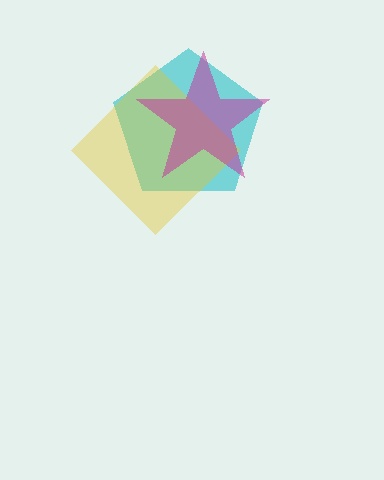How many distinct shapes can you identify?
There are 3 distinct shapes: a cyan pentagon, a yellow diamond, a magenta star.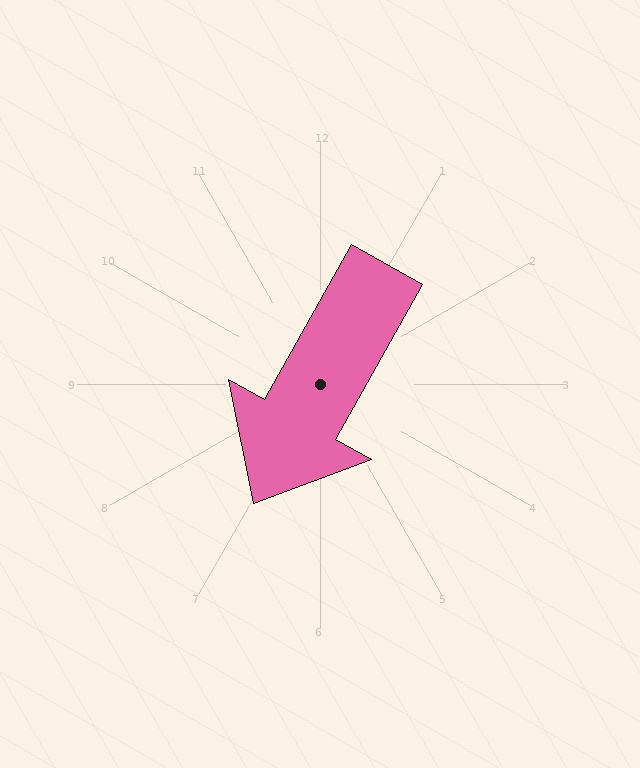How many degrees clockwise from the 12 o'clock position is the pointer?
Approximately 209 degrees.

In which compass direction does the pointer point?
Southwest.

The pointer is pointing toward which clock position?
Roughly 7 o'clock.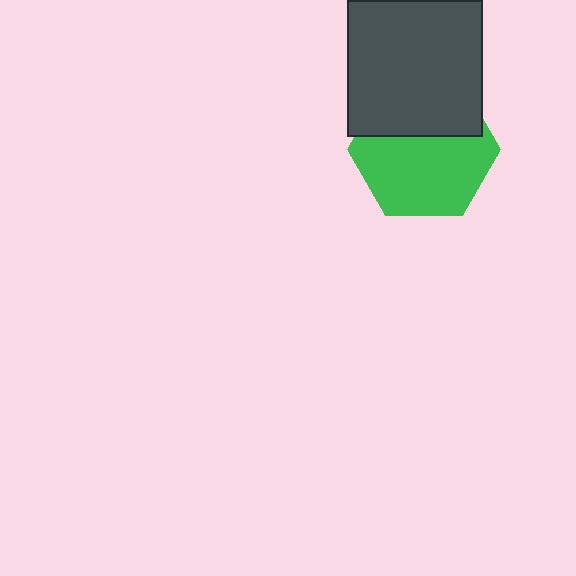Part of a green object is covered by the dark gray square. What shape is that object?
It is a hexagon.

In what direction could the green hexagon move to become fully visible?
The green hexagon could move down. That would shift it out from behind the dark gray square entirely.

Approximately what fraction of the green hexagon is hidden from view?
Roughly 38% of the green hexagon is hidden behind the dark gray square.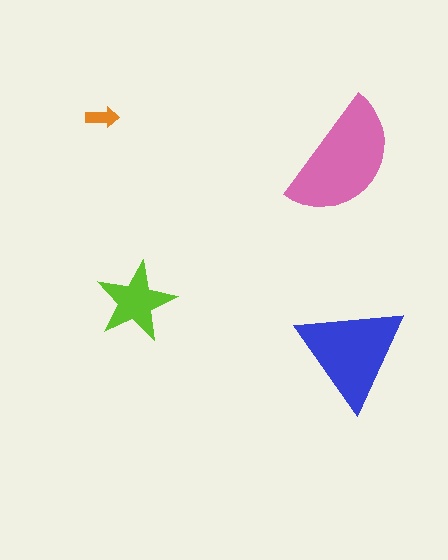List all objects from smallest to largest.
The orange arrow, the lime star, the blue triangle, the pink semicircle.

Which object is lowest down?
The blue triangle is bottommost.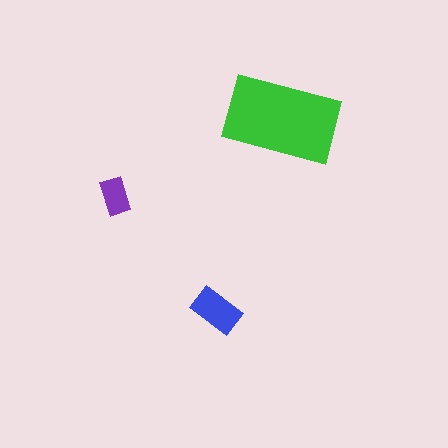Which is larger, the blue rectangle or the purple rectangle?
The blue one.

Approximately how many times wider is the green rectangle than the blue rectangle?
About 2.5 times wider.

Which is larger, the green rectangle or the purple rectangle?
The green one.